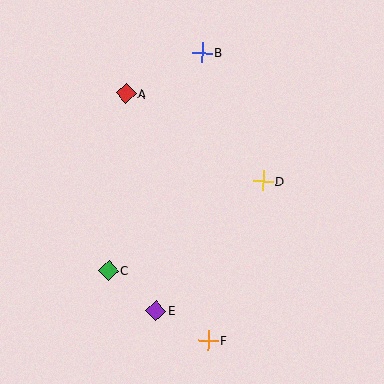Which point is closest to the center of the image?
Point D at (263, 181) is closest to the center.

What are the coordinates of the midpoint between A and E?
The midpoint between A and E is at (141, 202).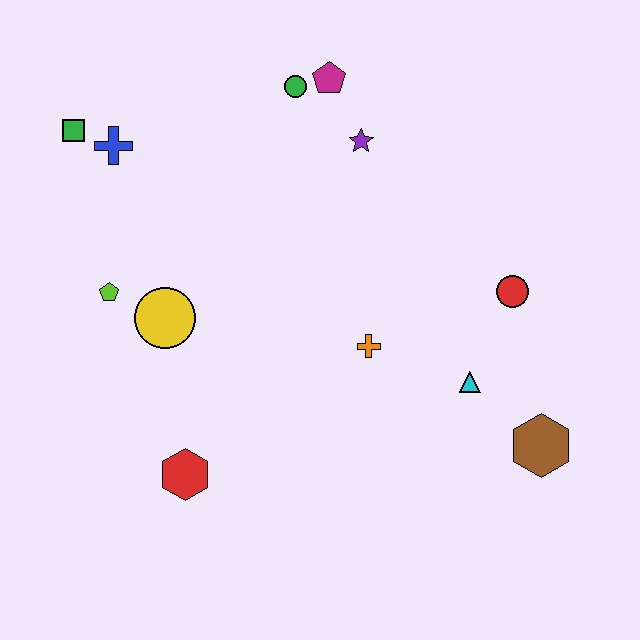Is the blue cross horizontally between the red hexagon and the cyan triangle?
No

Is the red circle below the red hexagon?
No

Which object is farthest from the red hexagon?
The magenta pentagon is farthest from the red hexagon.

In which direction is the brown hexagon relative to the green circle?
The brown hexagon is below the green circle.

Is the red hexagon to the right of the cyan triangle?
No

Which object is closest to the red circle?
The cyan triangle is closest to the red circle.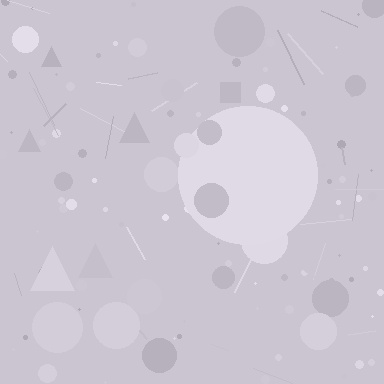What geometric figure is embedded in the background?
A circle is embedded in the background.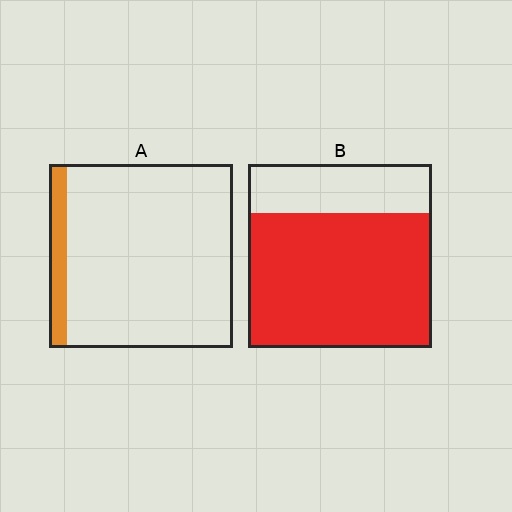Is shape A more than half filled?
No.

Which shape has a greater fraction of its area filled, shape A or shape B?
Shape B.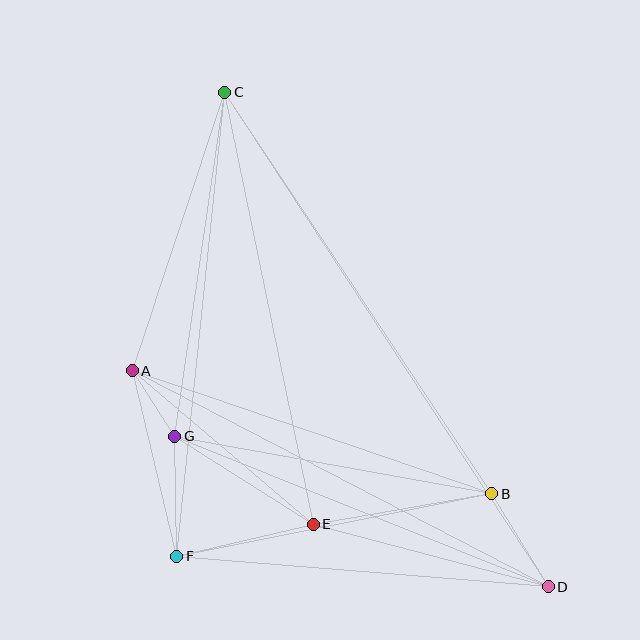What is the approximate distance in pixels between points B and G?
The distance between B and G is approximately 322 pixels.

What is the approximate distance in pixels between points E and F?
The distance between E and F is approximately 140 pixels.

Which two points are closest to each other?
Points A and G are closest to each other.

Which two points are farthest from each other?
Points C and D are farthest from each other.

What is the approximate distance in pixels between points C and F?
The distance between C and F is approximately 466 pixels.